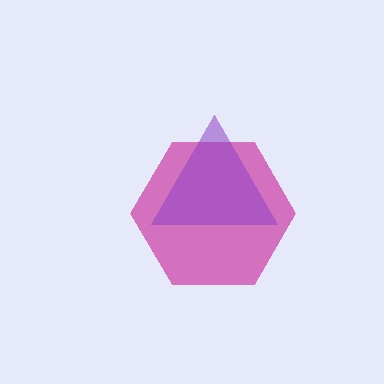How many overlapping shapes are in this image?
There are 2 overlapping shapes in the image.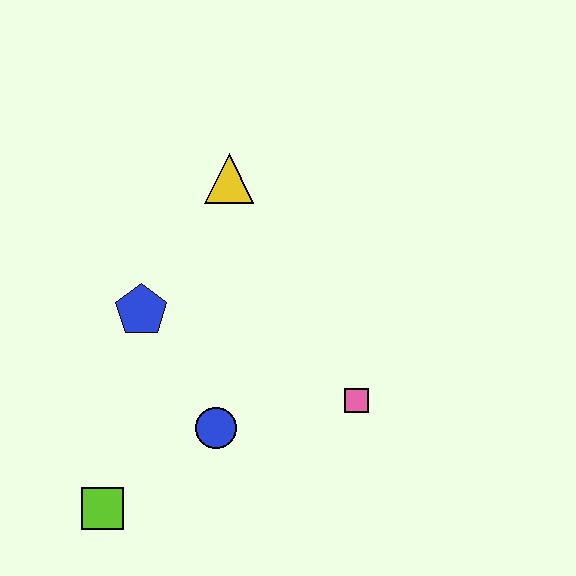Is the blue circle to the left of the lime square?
No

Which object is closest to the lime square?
The blue circle is closest to the lime square.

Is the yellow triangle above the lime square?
Yes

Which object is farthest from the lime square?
The yellow triangle is farthest from the lime square.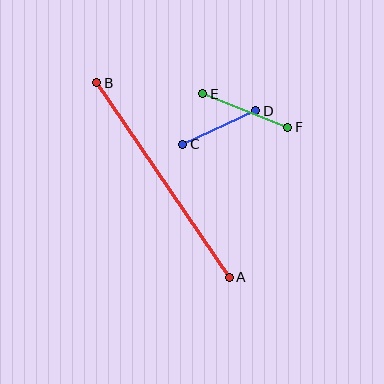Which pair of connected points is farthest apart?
Points A and B are farthest apart.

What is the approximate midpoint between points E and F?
The midpoint is at approximately (245, 111) pixels.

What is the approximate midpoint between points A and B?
The midpoint is at approximately (163, 180) pixels.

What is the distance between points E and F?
The distance is approximately 91 pixels.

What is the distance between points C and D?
The distance is approximately 80 pixels.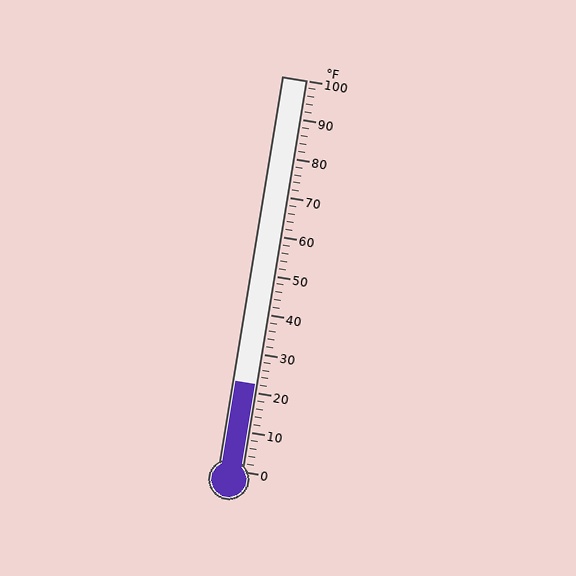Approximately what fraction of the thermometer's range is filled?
The thermometer is filled to approximately 20% of its range.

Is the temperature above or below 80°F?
The temperature is below 80°F.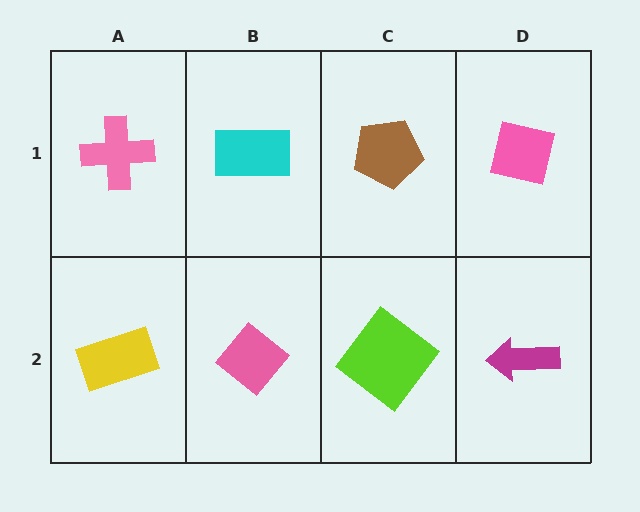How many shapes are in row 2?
4 shapes.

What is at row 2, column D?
A magenta arrow.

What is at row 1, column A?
A pink cross.